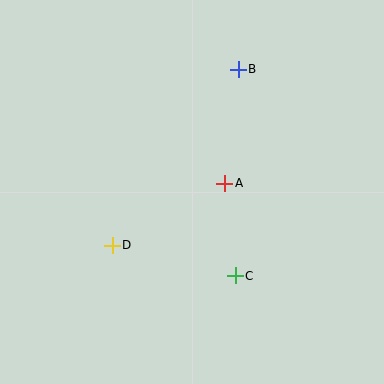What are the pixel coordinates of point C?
Point C is at (235, 276).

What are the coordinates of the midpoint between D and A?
The midpoint between D and A is at (168, 214).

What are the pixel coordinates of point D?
Point D is at (112, 245).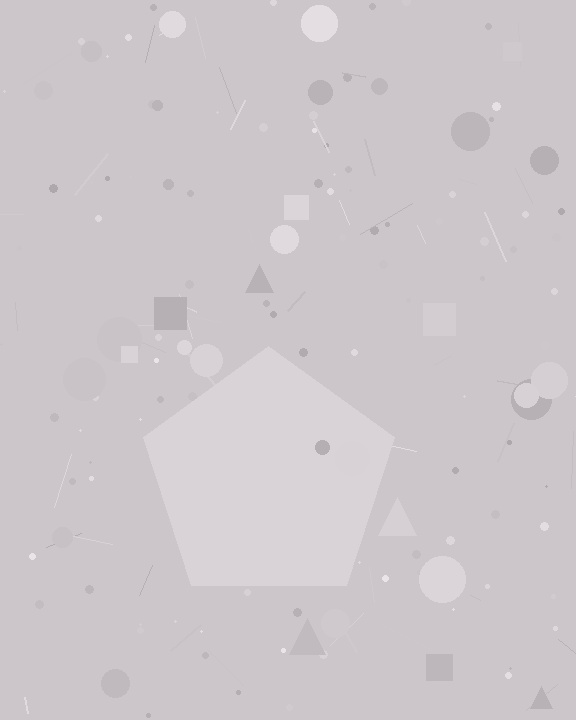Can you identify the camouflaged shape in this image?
The camouflaged shape is a pentagon.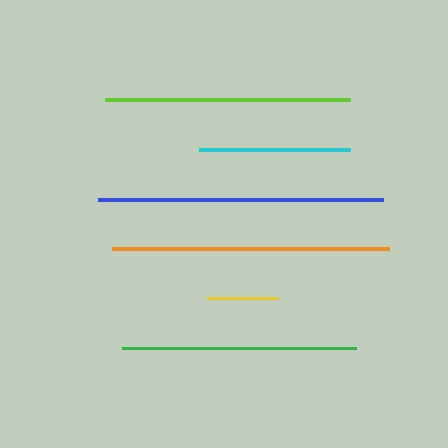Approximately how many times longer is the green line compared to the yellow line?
The green line is approximately 3.3 times the length of the yellow line.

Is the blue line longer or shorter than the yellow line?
The blue line is longer than the yellow line.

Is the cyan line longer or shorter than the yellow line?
The cyan line is longer than the yellow line.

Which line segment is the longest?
The blue line is the longest at approximately 285 pixels.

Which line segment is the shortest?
The yellow line is the shortest at approximately 72 pixels.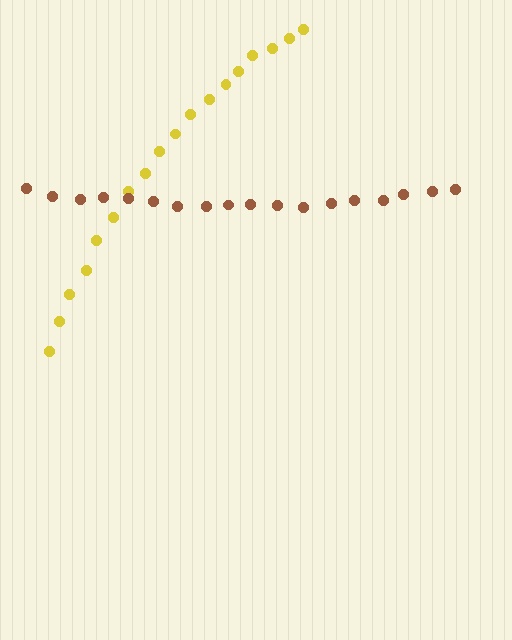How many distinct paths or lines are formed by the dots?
There are 2 distinct paths.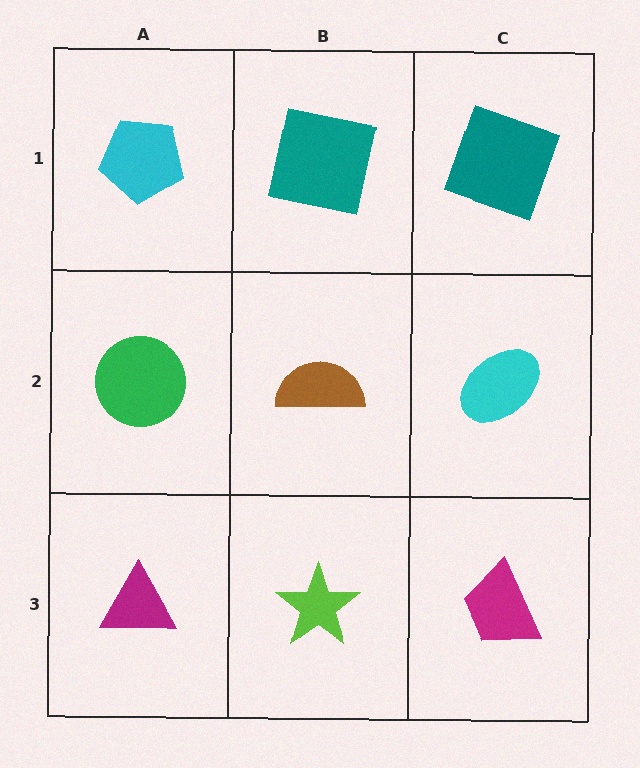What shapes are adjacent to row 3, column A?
A green circle (row 2, column A), a lime star (row 3, column B).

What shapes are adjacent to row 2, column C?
A teal square (row 1, column C), a magenta trapezoid (row 3, column C), a brown semicircle (row 2, column B).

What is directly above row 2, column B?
A teal square.